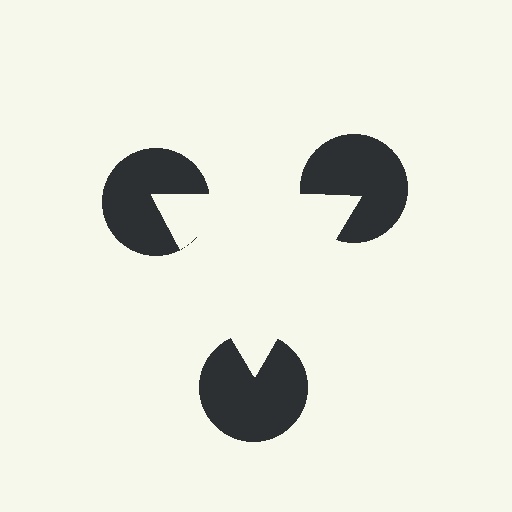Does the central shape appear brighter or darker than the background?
It typically appears slightly brighter than the background, even though no actual brightness change is drawn.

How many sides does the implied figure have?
3 sides.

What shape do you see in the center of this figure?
An illusory triangle — its edges are inferred from the aligned wedge cuts in the pac-man discs, not physically drawn.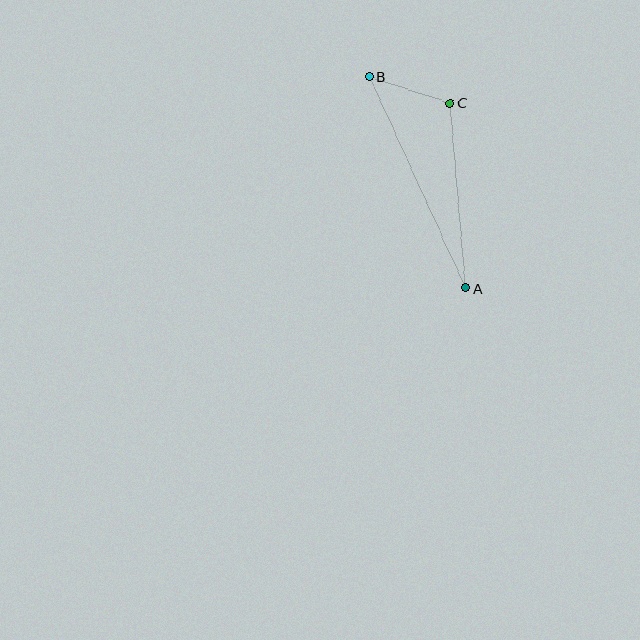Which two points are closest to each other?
Points B and C are closest to each other.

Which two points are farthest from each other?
Points A and B are farthest from each other.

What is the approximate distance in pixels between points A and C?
The distance between A and C is approximately 186 pixels.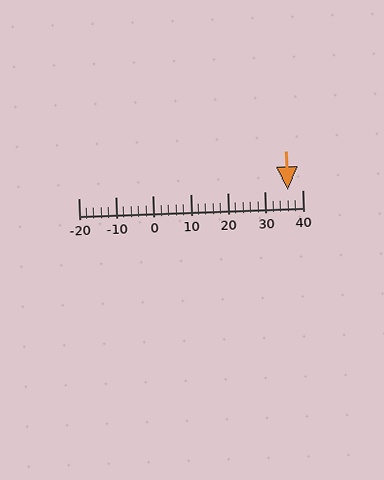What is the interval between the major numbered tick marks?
The major tick marks are spaced 10 units apart.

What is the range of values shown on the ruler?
The ruler shows values from -20 to 40.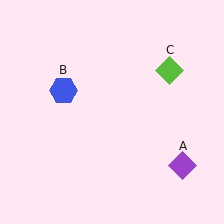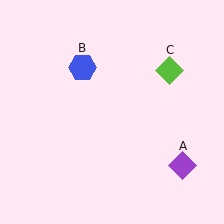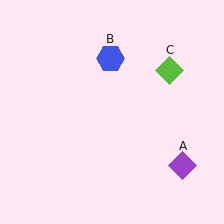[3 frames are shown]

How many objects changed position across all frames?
1 object changed position: blue hexagon (object B).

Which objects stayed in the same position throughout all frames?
Purple diamond (object A) and lime diamond (object C) remained stationary.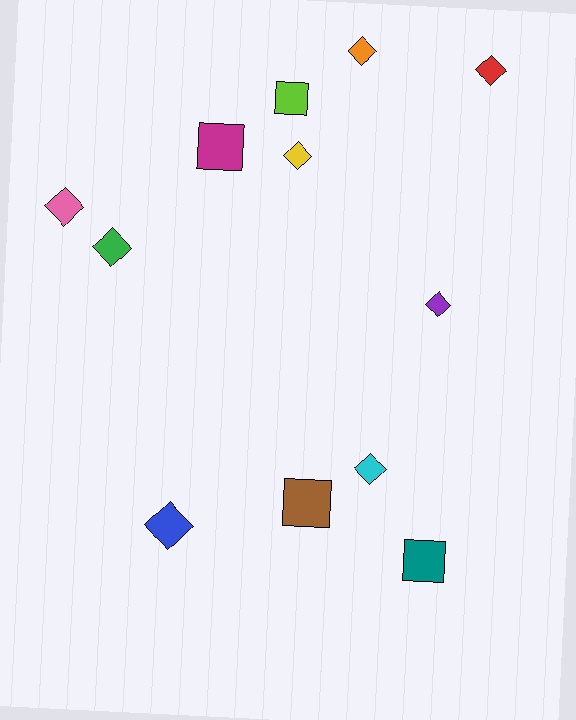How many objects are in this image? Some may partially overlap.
There are 12 objects.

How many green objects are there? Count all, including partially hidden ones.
There is 1 green object.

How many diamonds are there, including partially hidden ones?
There are 8 diamonds.